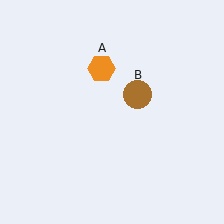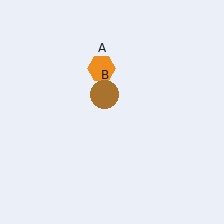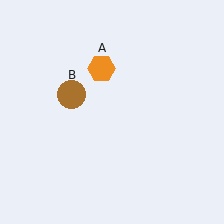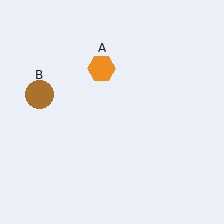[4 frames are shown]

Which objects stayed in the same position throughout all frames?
Orange hexagon (object A) remained stationary.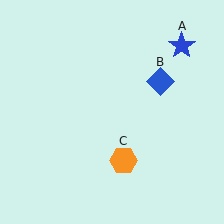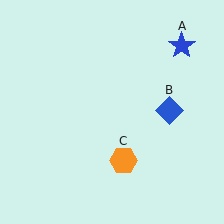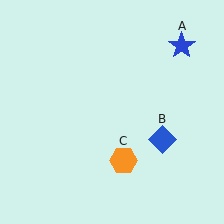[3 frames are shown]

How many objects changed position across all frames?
1 object changed position: blue diamond (object B).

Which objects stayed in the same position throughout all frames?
Blue star (object A) and orange hexagon (object C) remained stationary.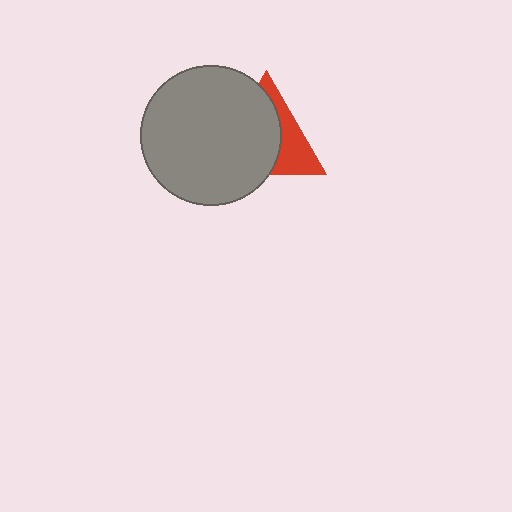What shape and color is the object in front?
The object in front is a gray circle.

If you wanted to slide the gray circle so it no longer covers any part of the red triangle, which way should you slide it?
Slide it left — that is the most direct way to separate the two shapes.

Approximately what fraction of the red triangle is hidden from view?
Roughly 63% of the red triangle is hidden behind the gray circle.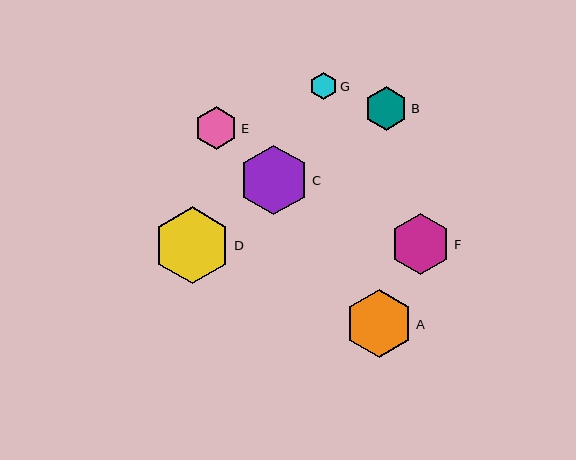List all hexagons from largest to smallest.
From largest to smallest: D, C, A, F, B, E, G.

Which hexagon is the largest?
Hexagon D is the largest with a size of approximately 77 pixels.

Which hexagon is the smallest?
Hexagon G is the smallest with a size of approximately 27 pixels.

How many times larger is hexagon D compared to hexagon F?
Hexagon D is approximately 1.3 times the size of hexagon F.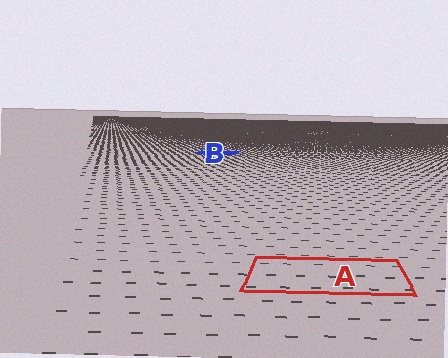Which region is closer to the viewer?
Region A is closer. The texture elements there are larger and more spread out.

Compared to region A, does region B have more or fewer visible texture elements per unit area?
Region B has more texture elements per unit area — they are packed more densely because it is farther away.